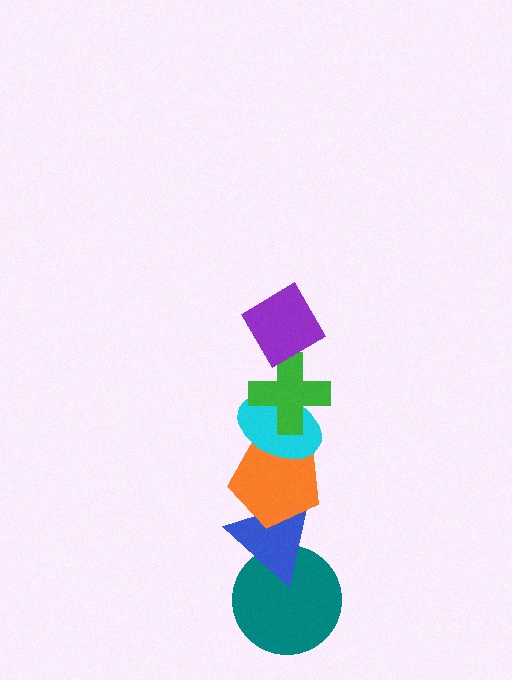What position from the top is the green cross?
The green cross is 2nd from the top.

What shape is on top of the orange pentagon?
The cyan ellipse is on top of the orange pentagon.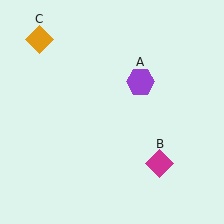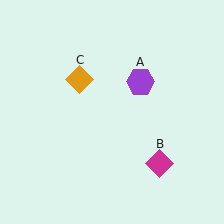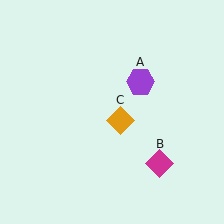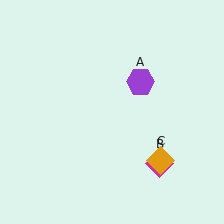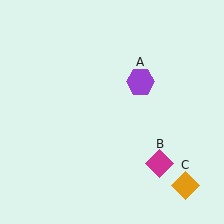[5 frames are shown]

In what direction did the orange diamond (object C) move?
The orange diamond (object C) moved down and to the right.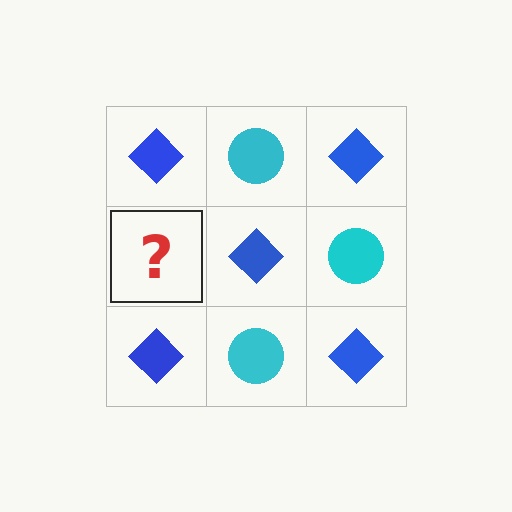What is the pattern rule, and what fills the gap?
The rule is that it alternates blue diamond and cyan circle in a checkerboard pattern. The gap should be filled with a cyan circle.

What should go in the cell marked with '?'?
The missing cell should contain a cyan circle.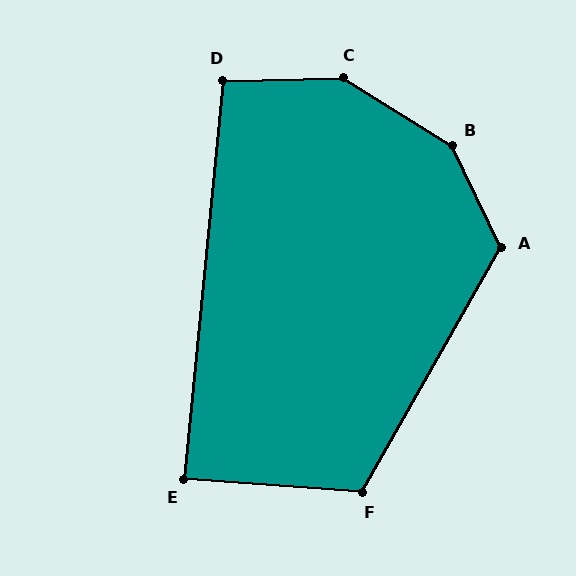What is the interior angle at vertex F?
Approximately 115 degrees (obtuse).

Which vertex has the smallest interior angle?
E, at approximately 89 degrees.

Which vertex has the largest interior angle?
B, at approximately 148 degrees.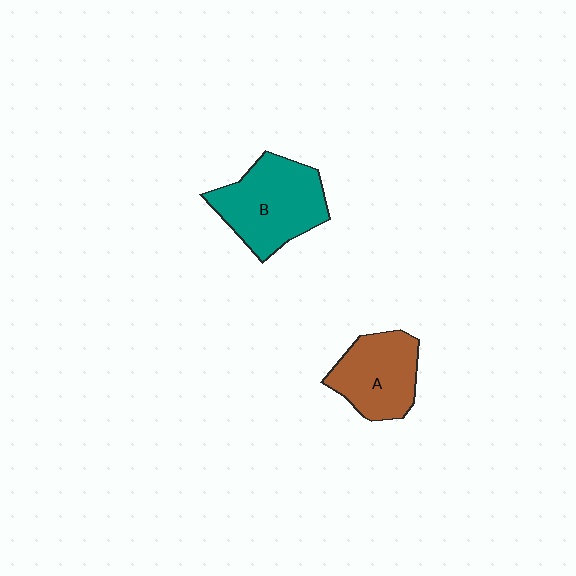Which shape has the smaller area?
Shape A (brown).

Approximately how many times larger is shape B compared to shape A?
Approximately 1.3 times.